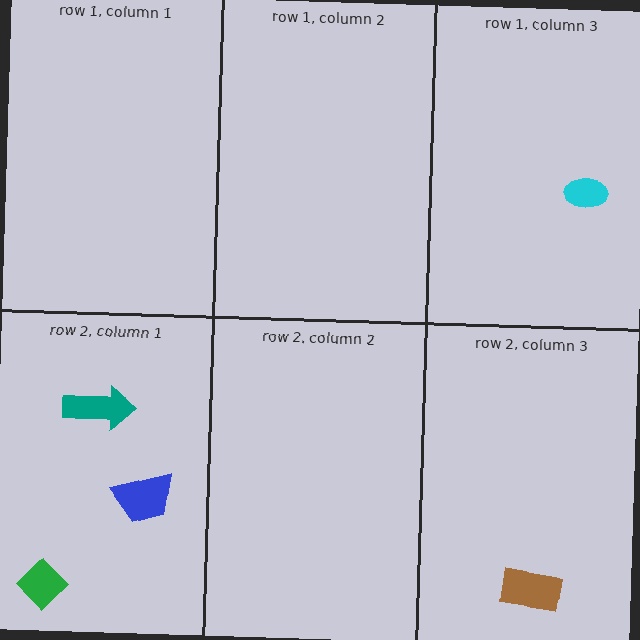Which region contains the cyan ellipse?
The row 1, column 3 region.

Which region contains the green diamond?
The row 2, column 1 region.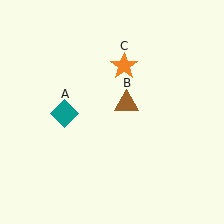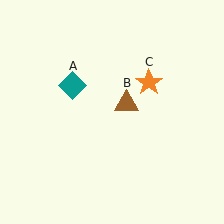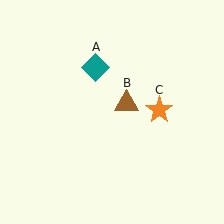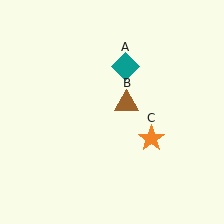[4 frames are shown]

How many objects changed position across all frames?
2 objects changed position: teal diamond (object A), orange star (object C).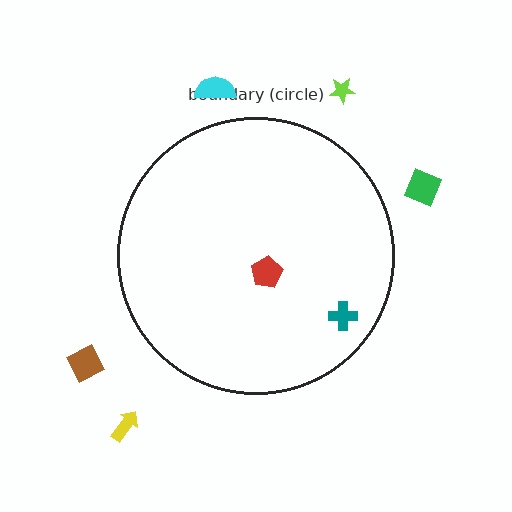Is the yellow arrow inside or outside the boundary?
Outside.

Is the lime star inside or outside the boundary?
Outside.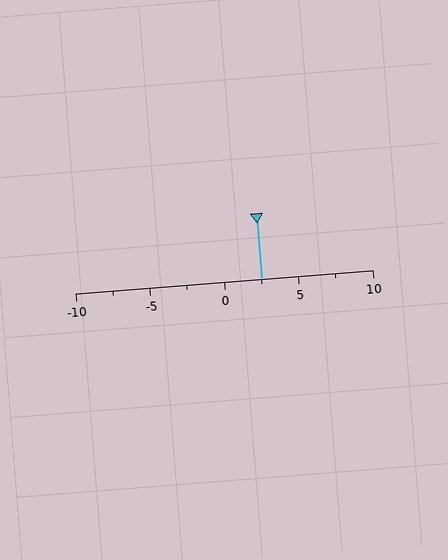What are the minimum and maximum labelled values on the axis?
The axis runs from -10 to 10.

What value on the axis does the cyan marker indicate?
The marker indicates approximately 2.5.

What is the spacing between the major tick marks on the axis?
The major ticks are spaced 5 apart.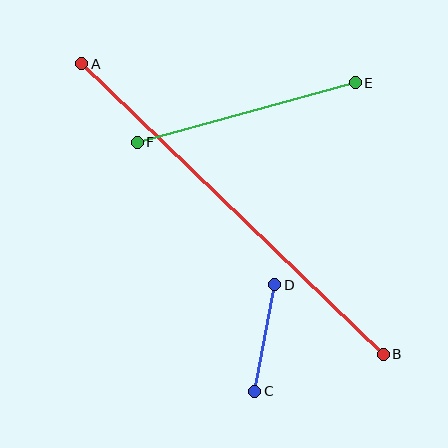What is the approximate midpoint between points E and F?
The midpoint is at approximately (246, 112) pixels.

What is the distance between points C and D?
The distance is approximately 108 pixels.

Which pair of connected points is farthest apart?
Points A and B are farthest apart.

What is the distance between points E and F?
The distance is approximately 226 pixels.